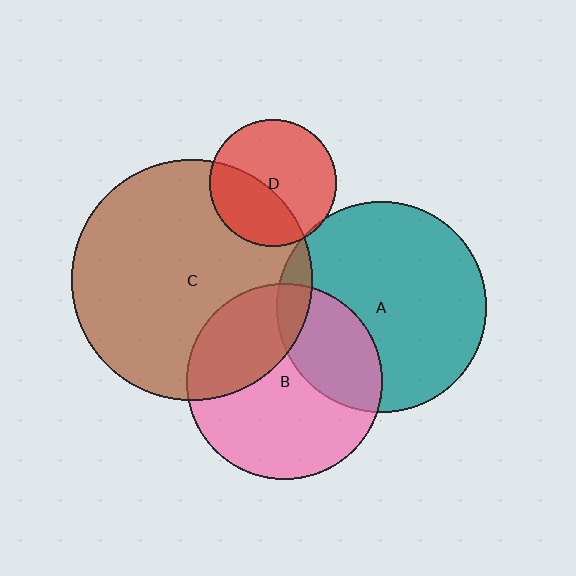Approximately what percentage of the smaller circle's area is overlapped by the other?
Approximately 40%.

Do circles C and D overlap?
Yes.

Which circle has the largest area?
Circle C (brown).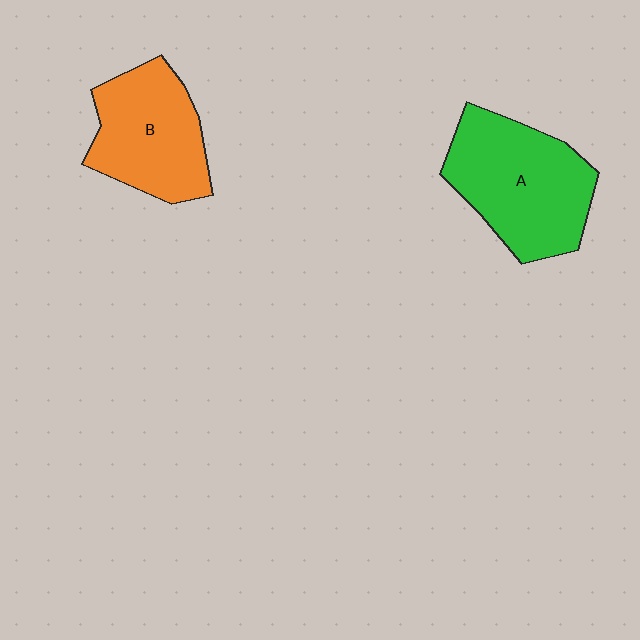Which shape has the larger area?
Shape A (green).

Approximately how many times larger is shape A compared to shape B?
Approximately 1.2 times.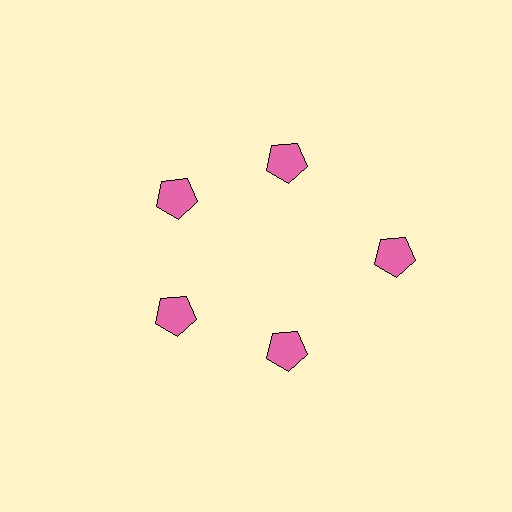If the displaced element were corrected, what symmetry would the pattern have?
It would have 5-fold rotational symmetry — the pattern would map onto itself every 72 degrees.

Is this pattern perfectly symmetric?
No. The 5 pink pentagons are arranged in a ring, but one element near the 3 o'clock position is pushed outward from the center, breaking the 5-fold rotational symmetry.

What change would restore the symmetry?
The symmetry would be restored by moving it inward, back onto the ring so that all 5 pentagons sit at equal angles and equal distance from the center.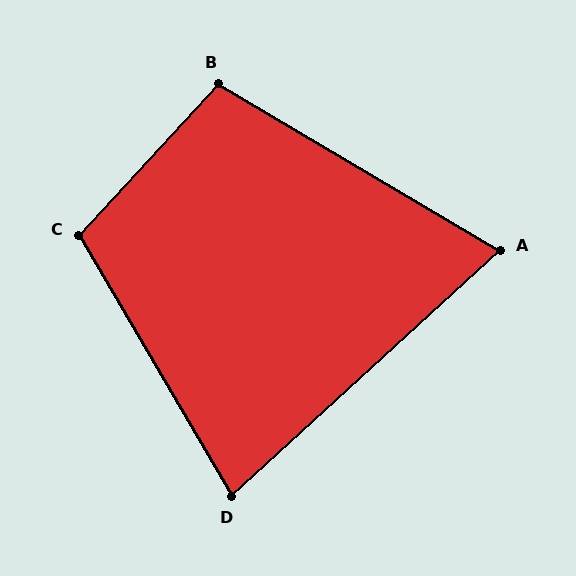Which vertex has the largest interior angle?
C, at approximately 107 degrees.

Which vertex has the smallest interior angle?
A, at approximately 73 degrees.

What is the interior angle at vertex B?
Approximately 102 degrees (obtuse).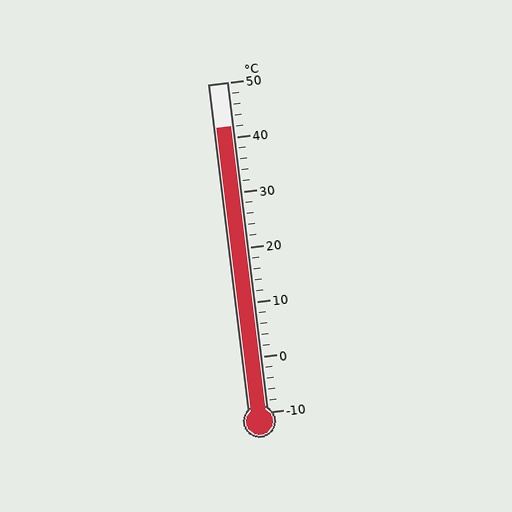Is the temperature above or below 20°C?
The temperature is above 20°C.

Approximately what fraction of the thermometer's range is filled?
The thermometer is filled to approximately 85% of its range.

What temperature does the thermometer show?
The thermometer shows approximately 42°C.